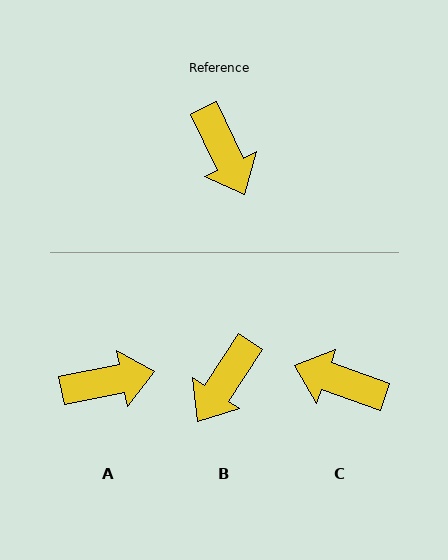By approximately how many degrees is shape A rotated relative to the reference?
Approximately 76 degrees counter-clockwise.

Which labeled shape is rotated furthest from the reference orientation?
C, about 135 degrees away.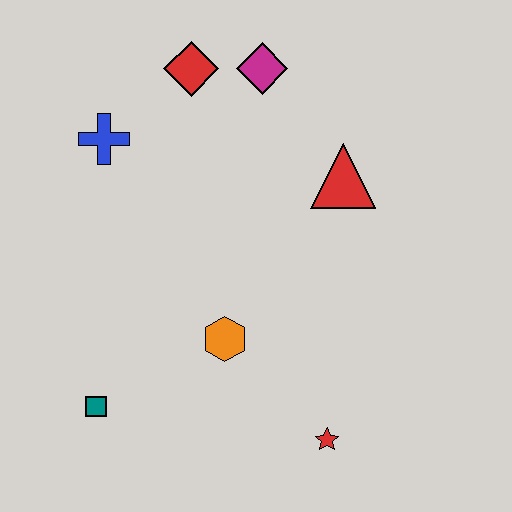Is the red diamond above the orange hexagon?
Yes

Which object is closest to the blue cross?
The red diamond is closest to the blue cross.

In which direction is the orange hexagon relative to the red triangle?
The orange hexagon is below the red triangle.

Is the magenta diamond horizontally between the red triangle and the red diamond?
Yes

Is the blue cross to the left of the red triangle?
Yes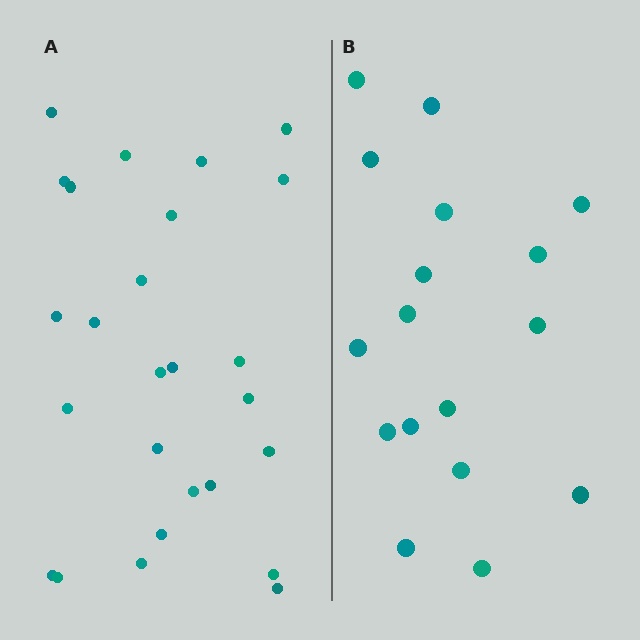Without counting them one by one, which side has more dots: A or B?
Region A (the left region) has more dots.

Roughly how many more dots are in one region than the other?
Region A has roughly 8 or so more dots than region B.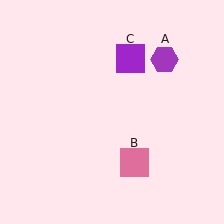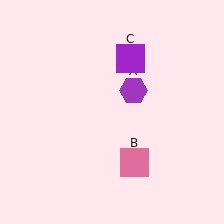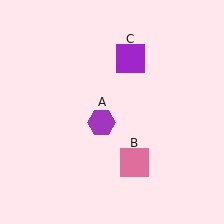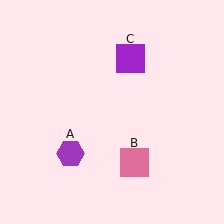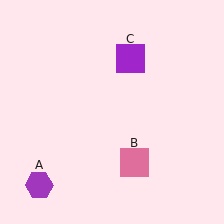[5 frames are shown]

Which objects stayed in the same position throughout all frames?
Pink square (object B) and purple square (object C) remained stationary.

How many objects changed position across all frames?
1 object changed position: purple hexagon (object A).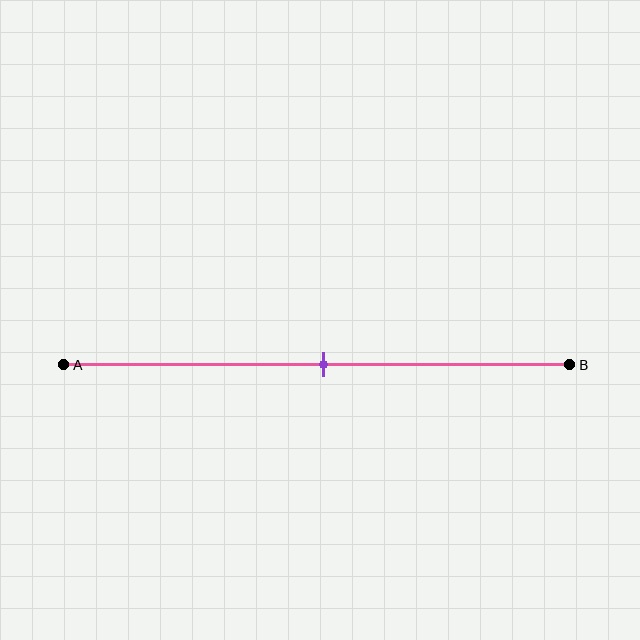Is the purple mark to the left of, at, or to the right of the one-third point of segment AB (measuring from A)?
The purple mark is to the right of the one-third point of segment AB.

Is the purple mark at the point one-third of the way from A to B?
No, the mark is at about 50% from A, not at the 33% one-third point.